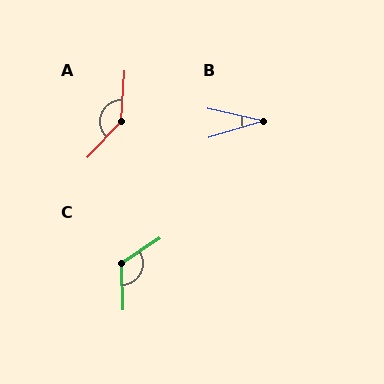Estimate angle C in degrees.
Approximately 122 degrees.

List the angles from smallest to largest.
B (30°), C (122°), A (140°).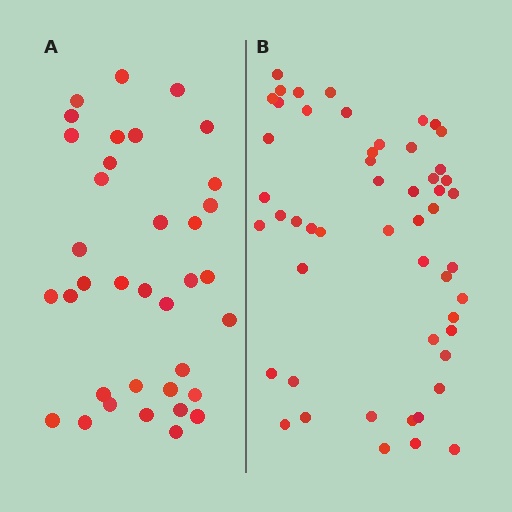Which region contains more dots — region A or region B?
Region B (the right region) has more dots.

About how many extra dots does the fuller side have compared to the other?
Region B has approximately 15 more dots than region A.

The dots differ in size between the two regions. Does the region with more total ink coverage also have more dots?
No. Region A has more total ink coverage because its dots are larger, but region B actually contains more individual dots. Total area can be misleading — the number of items is what matters here.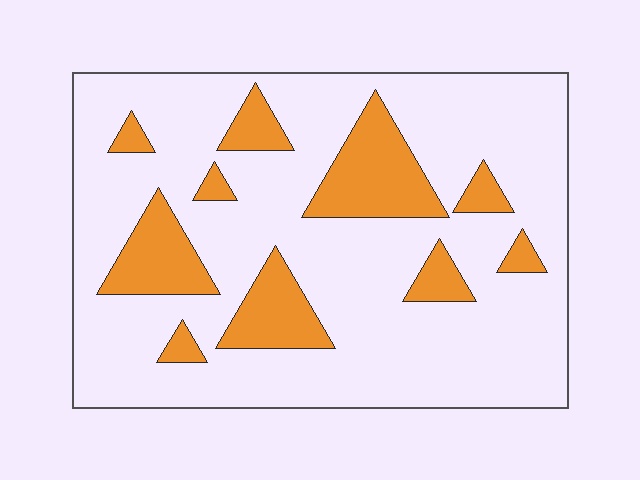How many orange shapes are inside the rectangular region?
10.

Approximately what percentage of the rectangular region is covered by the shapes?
Approximately 20%.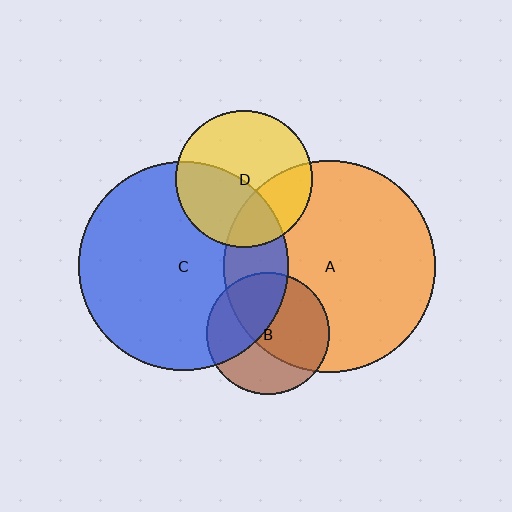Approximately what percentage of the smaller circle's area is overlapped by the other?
Approximately 40%.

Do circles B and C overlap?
Yes.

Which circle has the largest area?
Circle A (orange).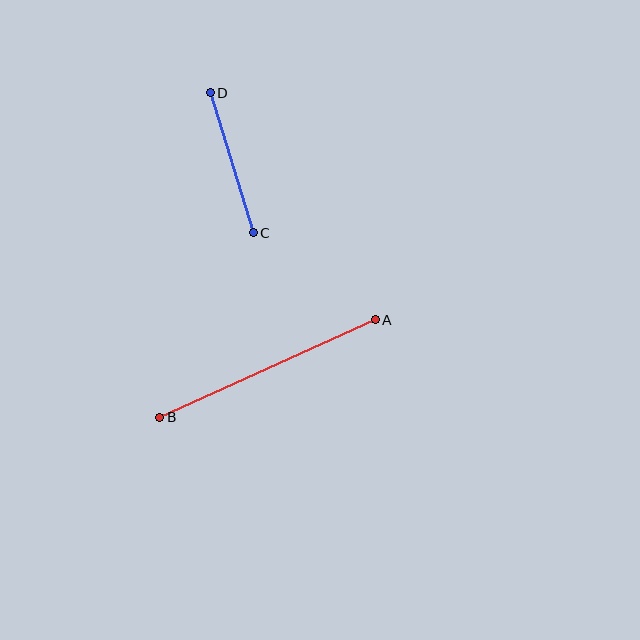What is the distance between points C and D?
The distance is approximately 147 pixels.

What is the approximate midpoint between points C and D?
The midpoint is at approximately (232, 163) pixels.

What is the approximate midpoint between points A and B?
The midpoint is at approximately (268, 369) pixels.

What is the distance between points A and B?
The distance is approximately 237 pixels.